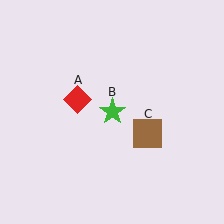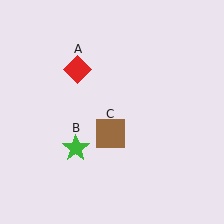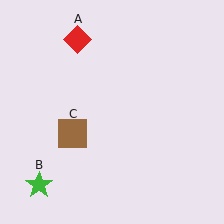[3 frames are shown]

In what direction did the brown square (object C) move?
The brown square (object C) moved left.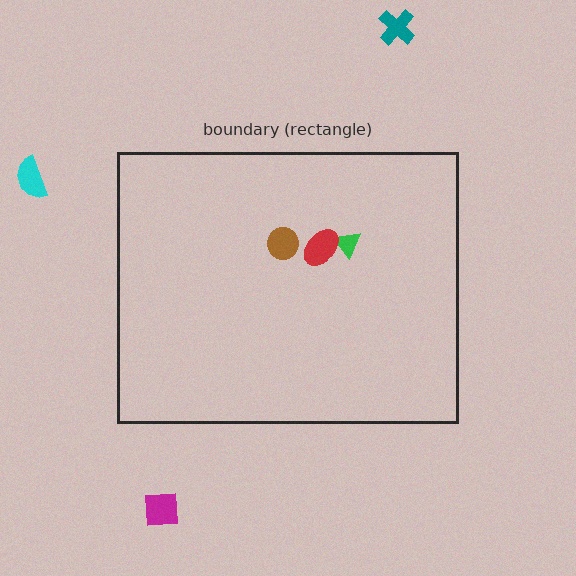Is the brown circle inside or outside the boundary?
Inside.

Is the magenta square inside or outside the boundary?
Outside.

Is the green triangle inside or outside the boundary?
Inside.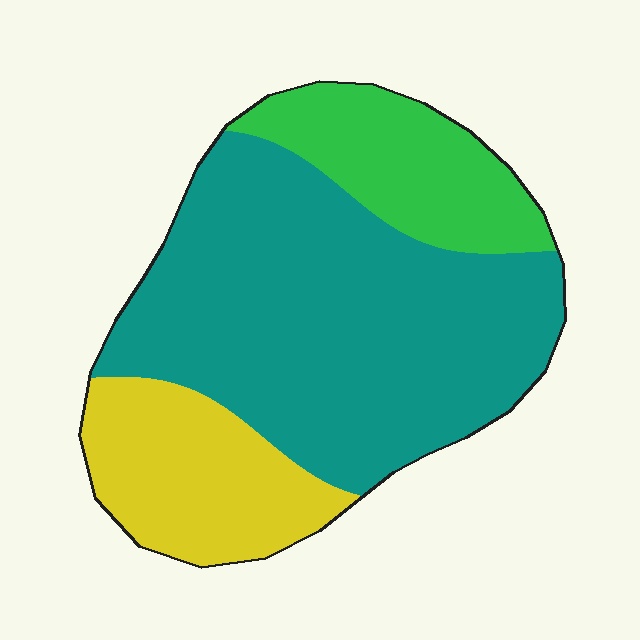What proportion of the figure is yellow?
Yellow takes up about one fifth (1/5) of the figure.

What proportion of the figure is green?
Green covers around 20% of the figure.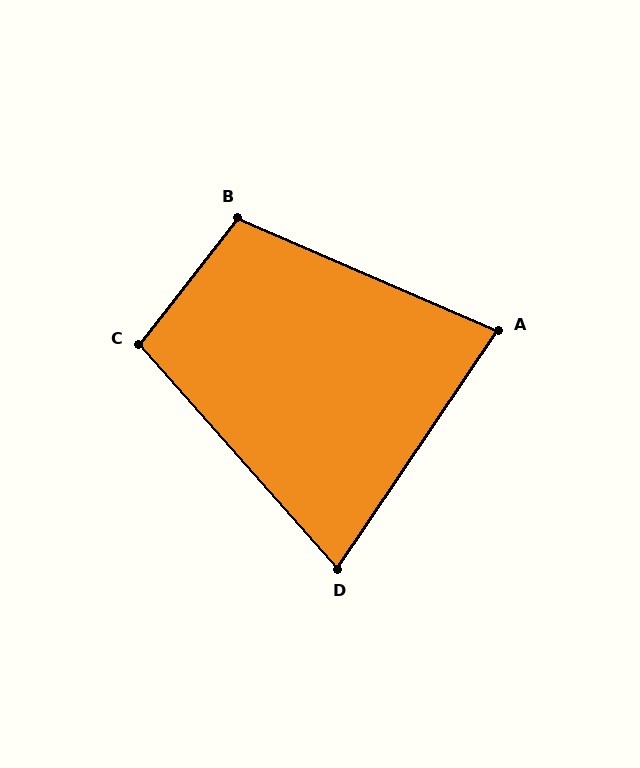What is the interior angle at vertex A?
Approximately 79 degrees (acute).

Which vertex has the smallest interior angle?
D, at approximately 76 degrees.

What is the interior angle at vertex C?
Approximately 101 degrees (obtuse).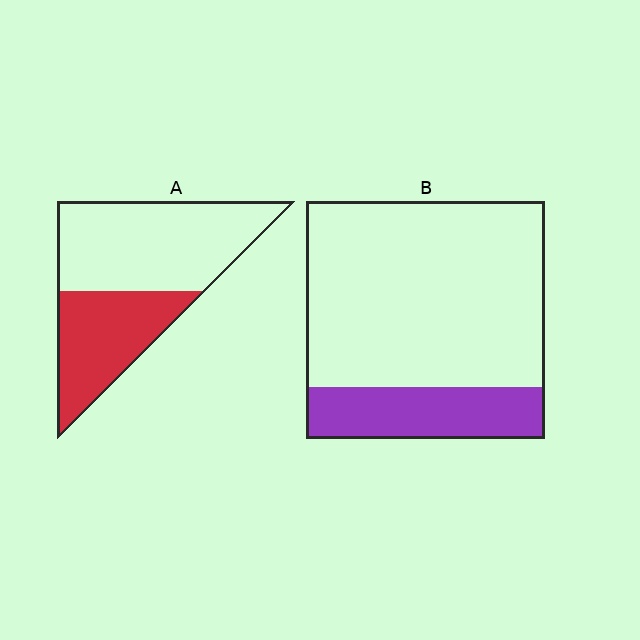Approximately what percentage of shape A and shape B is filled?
A is approximately 40% and B is approximately 20%.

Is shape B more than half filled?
No.